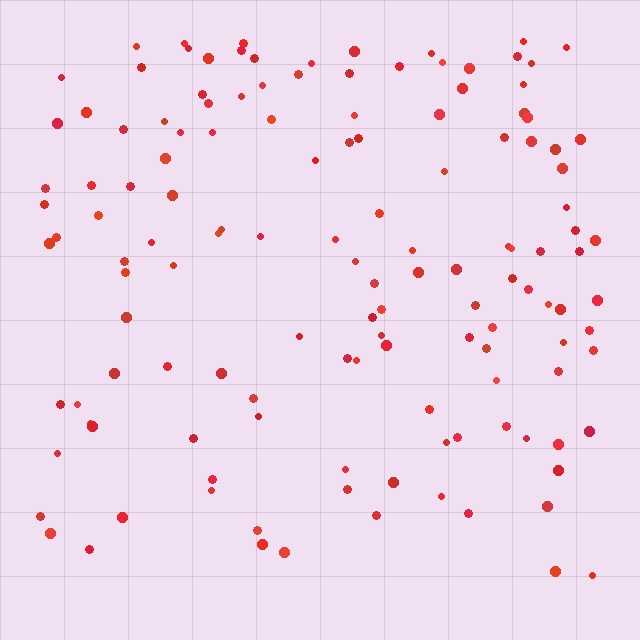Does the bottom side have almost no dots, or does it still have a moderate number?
Still a moderate number, just noticeably fewer than the top.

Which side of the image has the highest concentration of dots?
The top.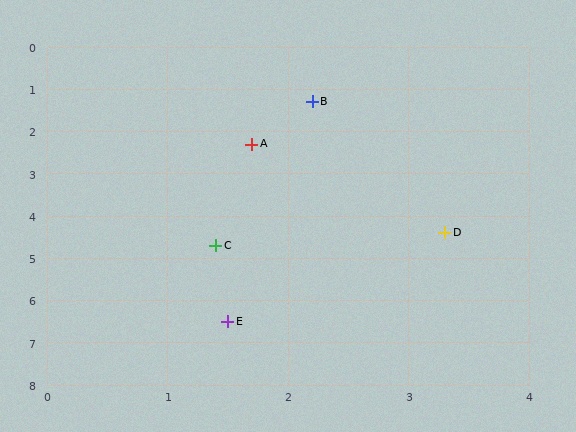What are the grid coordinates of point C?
Point C is at approximately (1.4, 4.7).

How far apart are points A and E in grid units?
Points A and E are about 4.2 grid units apart.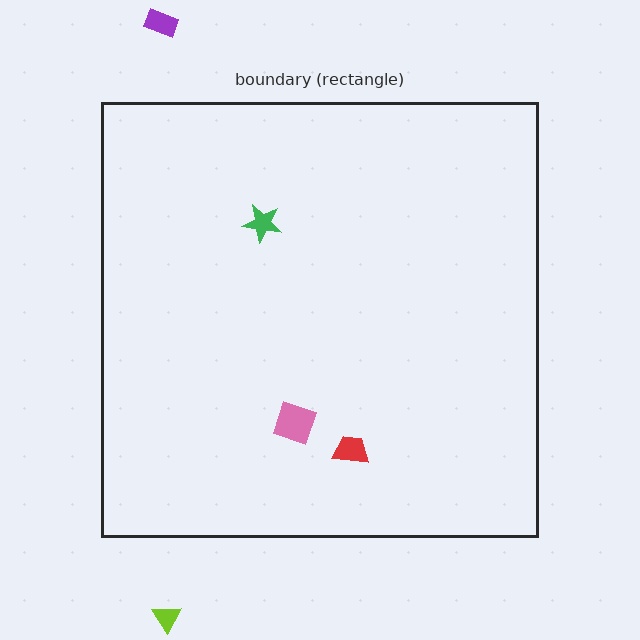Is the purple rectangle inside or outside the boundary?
Outside.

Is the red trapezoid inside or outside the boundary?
Inside.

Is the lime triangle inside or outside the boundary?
Outside.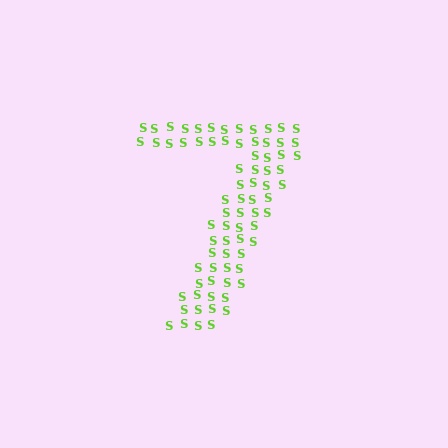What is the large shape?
The large shape is the digit 7.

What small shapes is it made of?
It is made of small letter S's.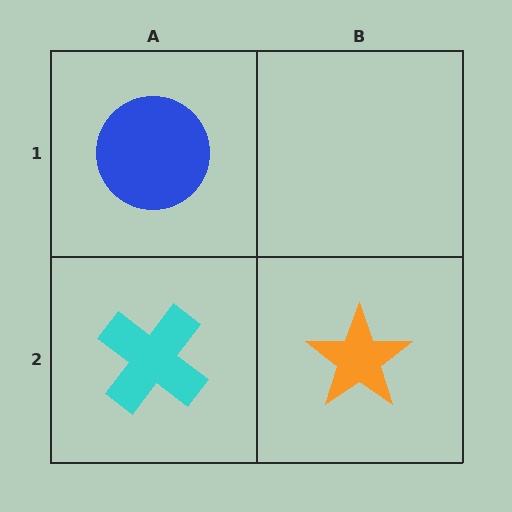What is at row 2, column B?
An orange star.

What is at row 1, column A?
A blue circle.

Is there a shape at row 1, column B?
No, that cell is empty.